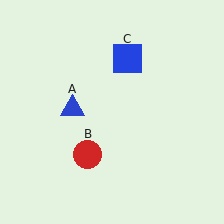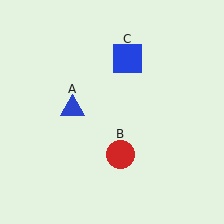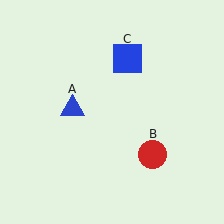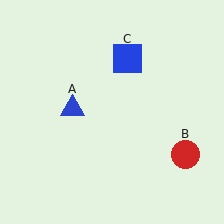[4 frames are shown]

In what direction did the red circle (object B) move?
The red circle (object B) moved right.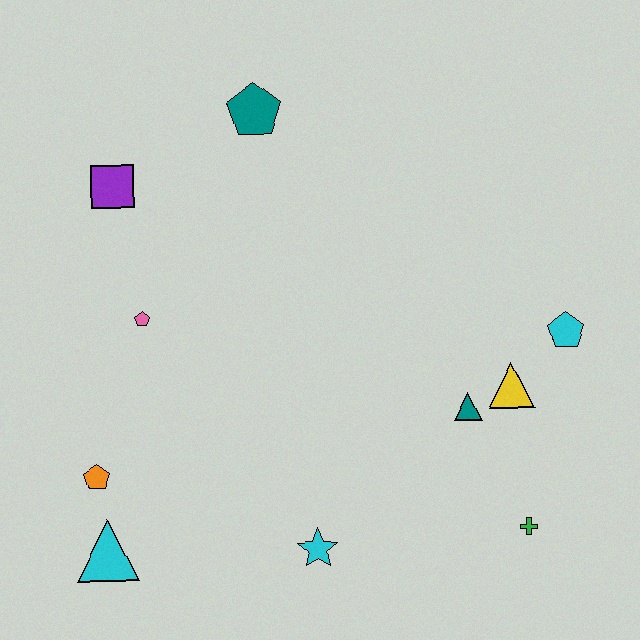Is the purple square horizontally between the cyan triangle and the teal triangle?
Yes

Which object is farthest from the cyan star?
The teal pentagon is farthest from the cyan star.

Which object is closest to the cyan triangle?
The orange pentagon is closest to the cyan triangle.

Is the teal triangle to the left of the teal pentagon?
No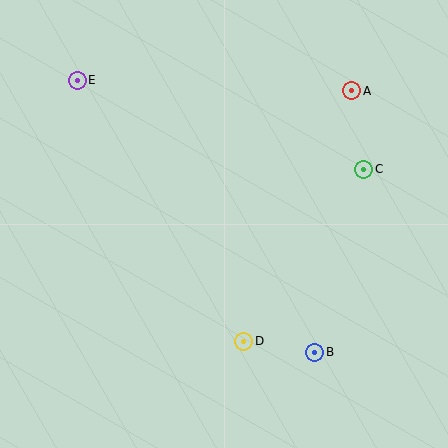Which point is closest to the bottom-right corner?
Point B is closest to the bottom-right corner.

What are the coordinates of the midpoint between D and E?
The midpoint between D and E is at (160, 211).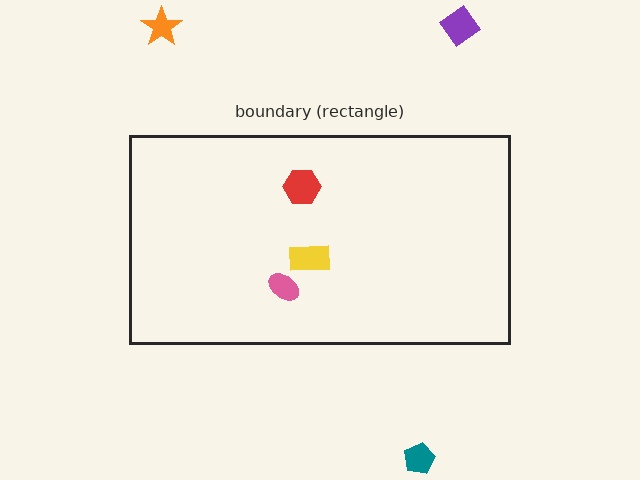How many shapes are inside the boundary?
3 inside, 3 outside.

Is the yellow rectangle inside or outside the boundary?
Inside.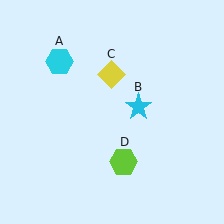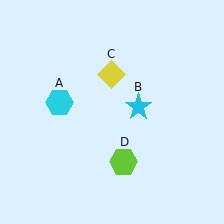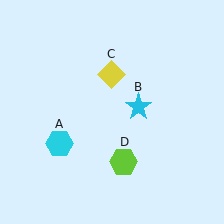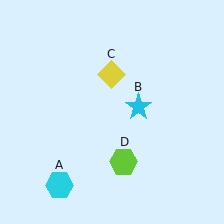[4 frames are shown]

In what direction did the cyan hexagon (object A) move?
The cyan hexagon (object A) moved down.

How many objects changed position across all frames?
1 object changed position: cyan hexagon (object A).